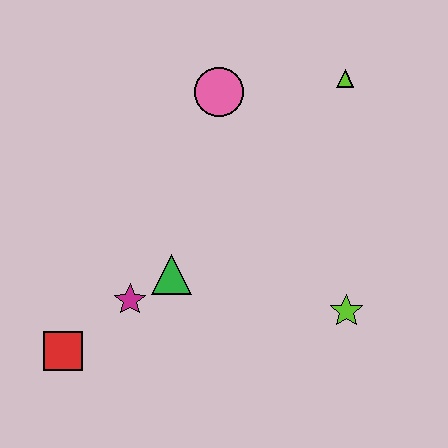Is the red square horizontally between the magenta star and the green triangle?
No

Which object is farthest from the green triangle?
The lime triangle is farthest from the green triangle.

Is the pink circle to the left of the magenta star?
No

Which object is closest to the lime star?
The green triangle is closest to the lime star.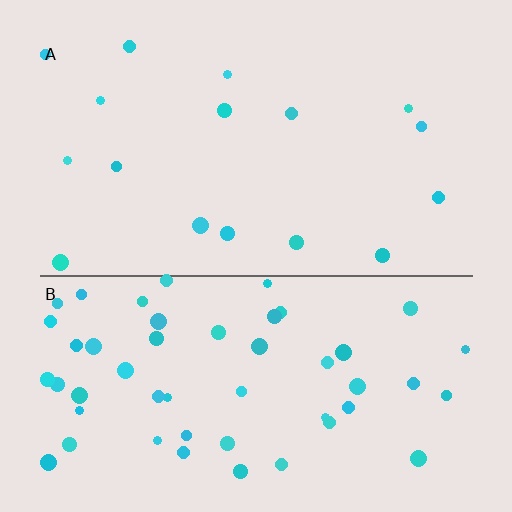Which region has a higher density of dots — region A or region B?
B (the bottom).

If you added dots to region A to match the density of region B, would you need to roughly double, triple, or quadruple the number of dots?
Approximately triple.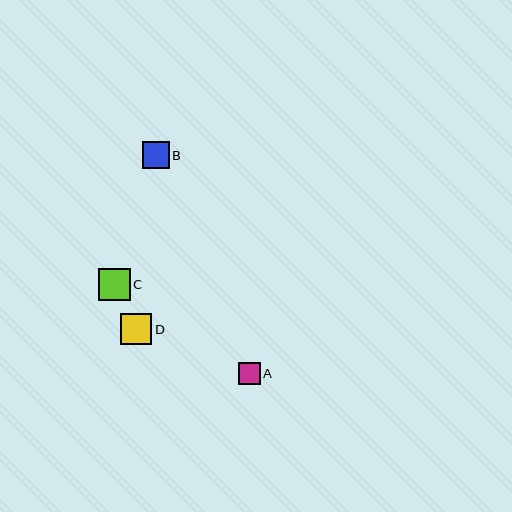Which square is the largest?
Square C is the largest with a size of approximately 32 pixels.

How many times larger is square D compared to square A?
Square D is approximately 1.4 times the size of square A.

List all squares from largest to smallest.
From largest to smallest: C, D, B, A.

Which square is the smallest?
Square A is the smallest with a size of approximately 22 pixels.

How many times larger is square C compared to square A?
Square C is approximately 1.5 times the size of square A.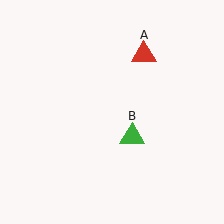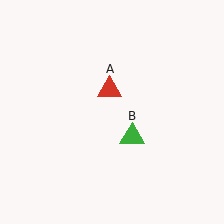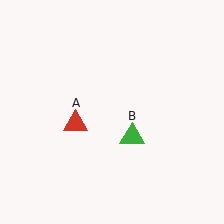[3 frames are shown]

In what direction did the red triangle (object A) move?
The red triangle (object A) moved down and to the left.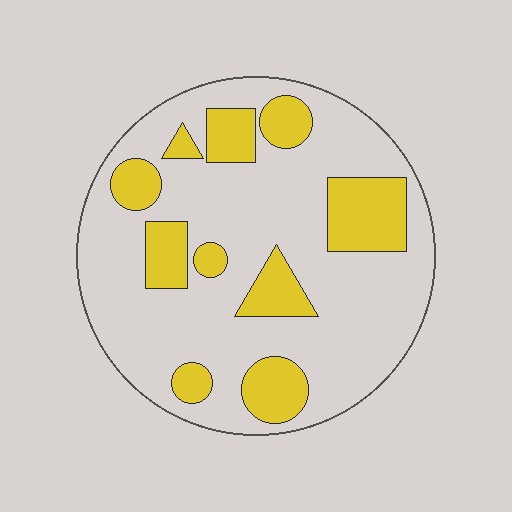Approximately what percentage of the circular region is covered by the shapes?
Approximately 25%.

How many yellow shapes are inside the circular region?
10.